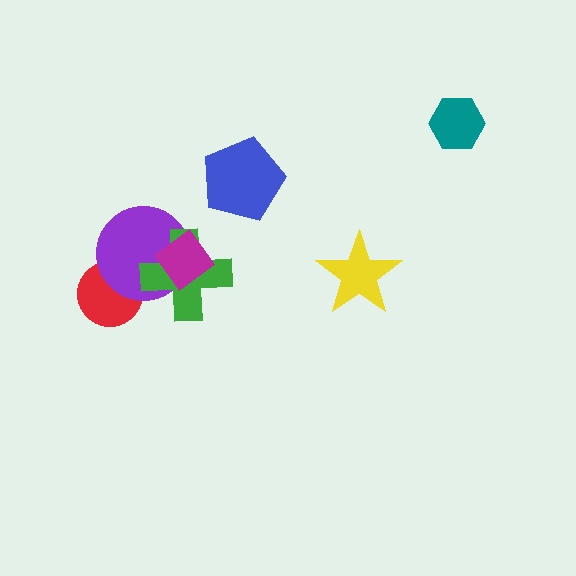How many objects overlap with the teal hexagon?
0 objects overlap with the teal hexagon.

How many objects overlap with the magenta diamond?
2 objects overlap with the magenta diamond.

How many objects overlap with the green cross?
2 objects overlap with the green cross.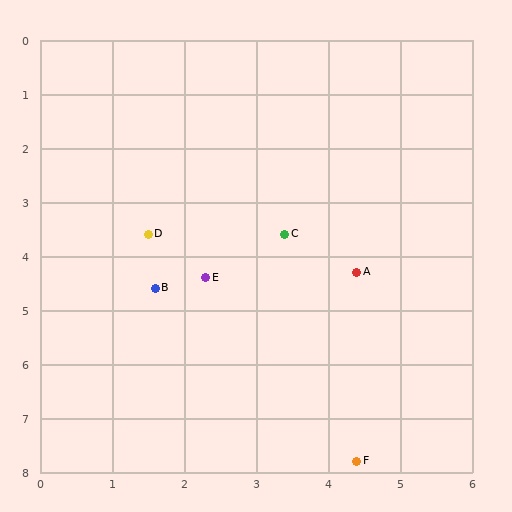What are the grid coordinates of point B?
Point B is at approximately (1.6, 4.6).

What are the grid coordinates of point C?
Point C is at approximately (3.4, 3.6).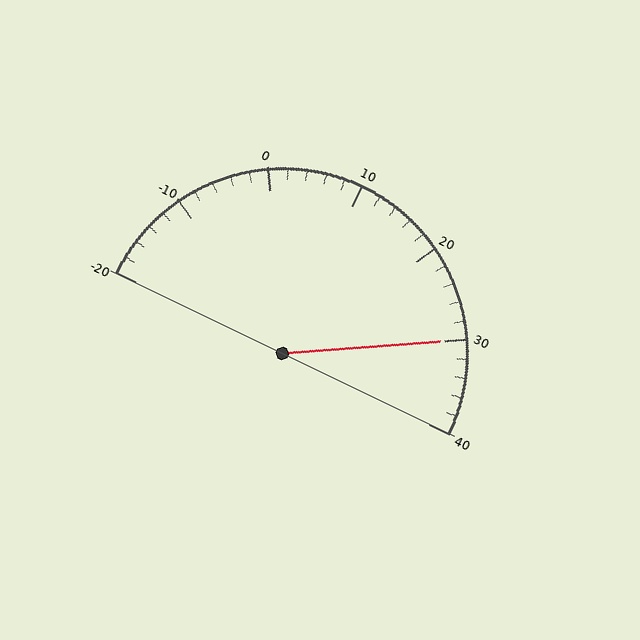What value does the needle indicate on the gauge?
The needle indicates approximately 30.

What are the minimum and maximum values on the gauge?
The gauge ranges from -20 to 40.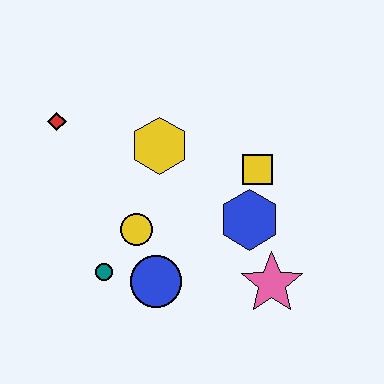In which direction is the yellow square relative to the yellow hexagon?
The yellow square is to the right of the yellow hexagon.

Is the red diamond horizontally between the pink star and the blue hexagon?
No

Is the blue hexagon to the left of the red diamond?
No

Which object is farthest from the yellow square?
The red diamond is farthest from the yellow square.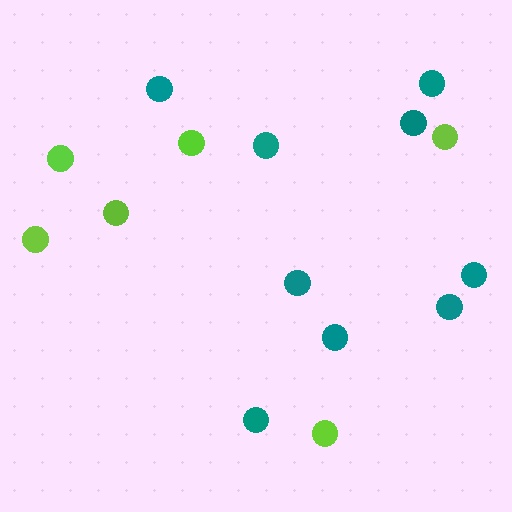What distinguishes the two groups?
There are 2 groups: one group of lime circles (6) and one group of teal circles (9).